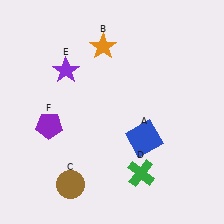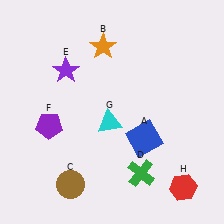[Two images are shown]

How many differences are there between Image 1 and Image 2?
There are 2 differences between the two images.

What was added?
A cyan triangle (G), a red hexagon (H) were added in Image 2.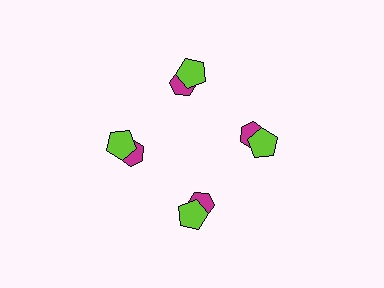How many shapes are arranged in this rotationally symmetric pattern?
There are 8 shapes, arranged in 4 groups of 2.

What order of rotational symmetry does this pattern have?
This pattern has 4-fold rotational symmetry.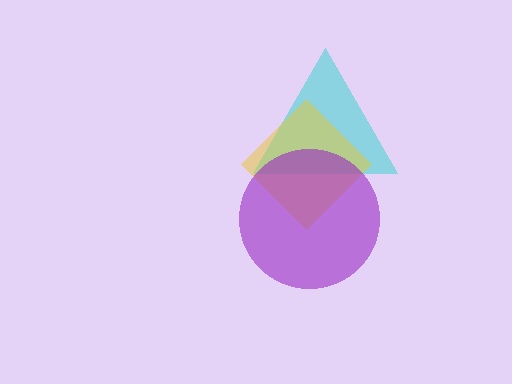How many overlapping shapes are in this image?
There are 3 overlapping shapes in the image.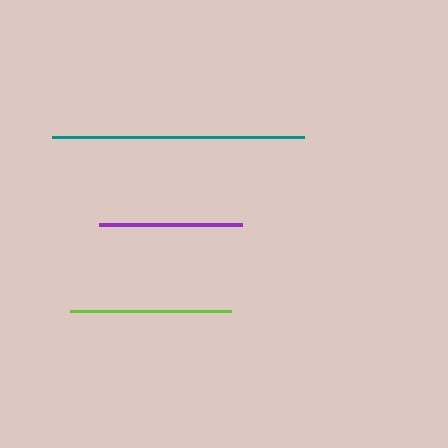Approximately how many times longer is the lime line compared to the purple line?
The lime line is approximately 1.1 times the length of the purple line.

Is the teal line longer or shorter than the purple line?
The teal line is longer than the purple line.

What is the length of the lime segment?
The lime segment is approximately 161 pixels long.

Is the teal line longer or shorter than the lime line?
The teal line is longer than the lime line.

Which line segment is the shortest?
The purple line is the shortest at approximately 143 pixels.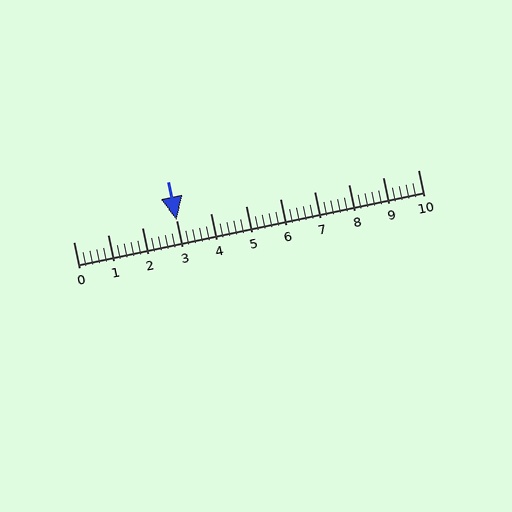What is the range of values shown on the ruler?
The ruler shows values from 0 to 10.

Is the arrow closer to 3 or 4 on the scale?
The arrow is closer to 3.